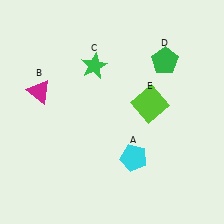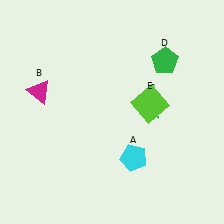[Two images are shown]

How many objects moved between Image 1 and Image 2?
1 object moved between the two images.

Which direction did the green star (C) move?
The green star (C) moved right.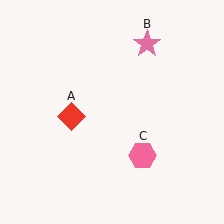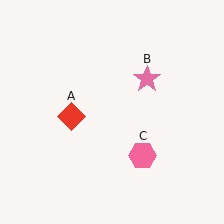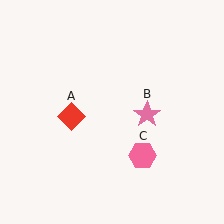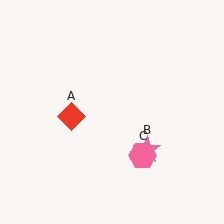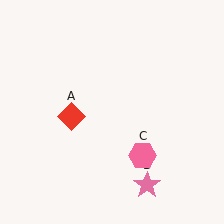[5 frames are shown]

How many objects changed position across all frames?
1 object changed position: pink star (object B).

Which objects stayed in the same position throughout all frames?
Red diamond (object A) and pink hexagon (object C) remained stationary.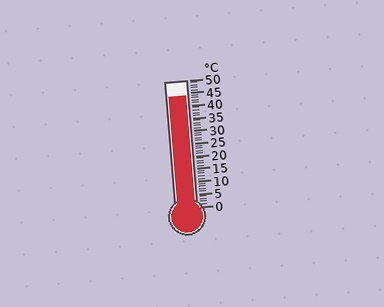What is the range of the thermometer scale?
The thermometer scale ranges from 0°C to 50°C.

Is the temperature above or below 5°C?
The temperature is above 5°C.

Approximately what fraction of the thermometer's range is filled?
The thermometer is filled to approximately 90% of its range.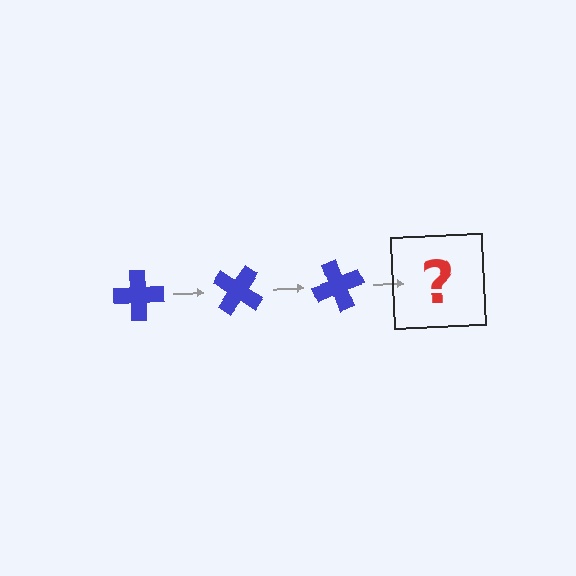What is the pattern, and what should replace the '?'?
The pattern is that the cross rotates 35 degrees each step. The '?' should be a blue cross rotated 105 degrees.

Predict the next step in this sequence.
The next step is a blue cross rotated 105 degrees.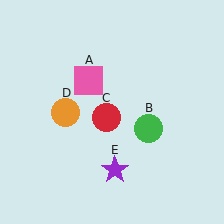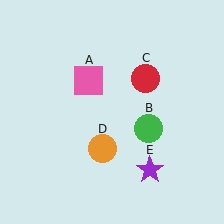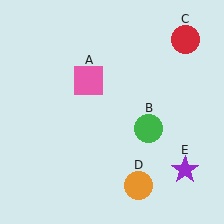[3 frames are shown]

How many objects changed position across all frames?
3 objects changed position: red circle (object C), orange circle (object D), purple star (object E).